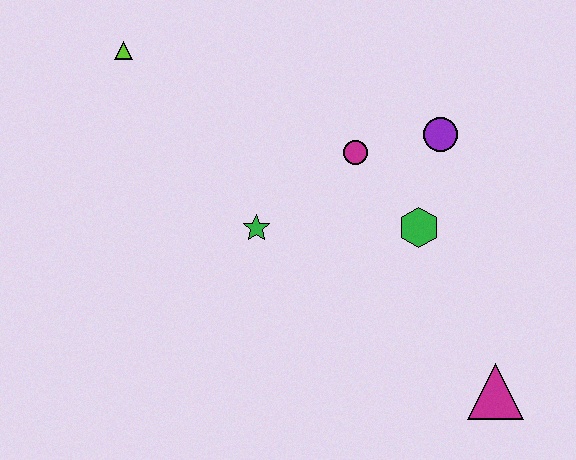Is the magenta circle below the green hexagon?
No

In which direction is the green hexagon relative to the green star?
The green hexagon is to the right of the green star.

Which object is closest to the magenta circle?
The purple circle is closest to the magenta circle.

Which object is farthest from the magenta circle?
The magenta triangle is farthest from the magenta circle.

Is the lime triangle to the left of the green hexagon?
Yes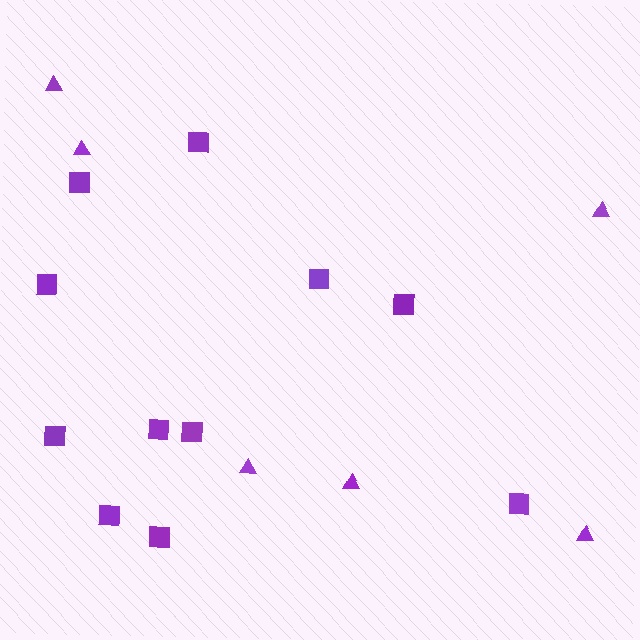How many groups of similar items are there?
There are 2 groups: one group of squares (11) and one group of triangles (6).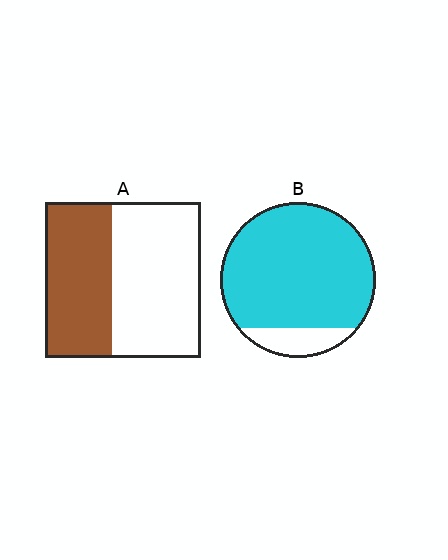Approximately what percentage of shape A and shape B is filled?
A is approximately 45% and B is approximately 85%.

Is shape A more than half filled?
No.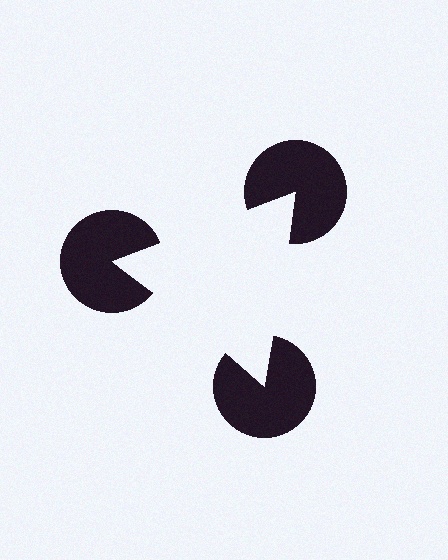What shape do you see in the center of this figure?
An illusory triangle — its edges are inferred from the aligned wedge cuts in the pac-man discs, not physically drawn.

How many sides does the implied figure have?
3 sides.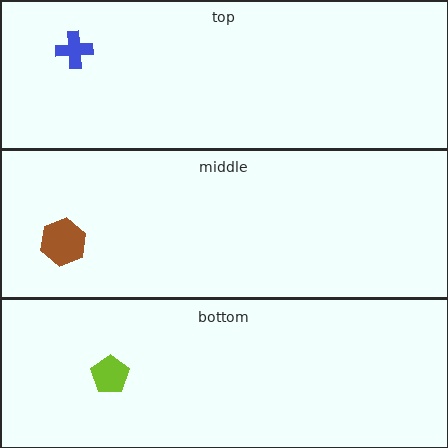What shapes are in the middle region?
The brown hexagon.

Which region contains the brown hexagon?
The middle region.